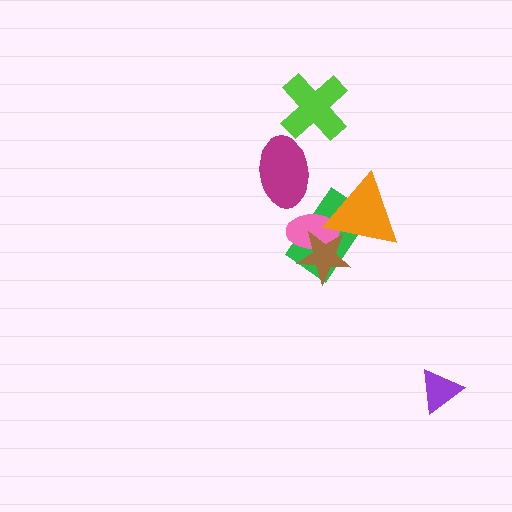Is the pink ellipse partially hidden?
Yes, it is partially covered by another shape.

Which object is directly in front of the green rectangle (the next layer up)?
The pink ellipse is directly in front of the green rectangle.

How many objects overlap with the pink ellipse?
3 objects overlap with the pink ellipse.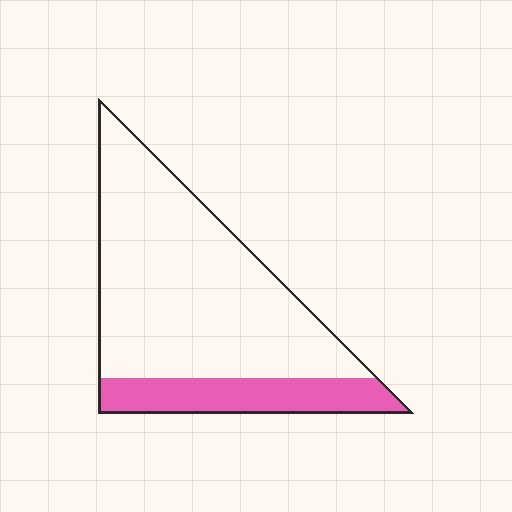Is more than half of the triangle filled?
No.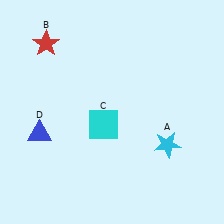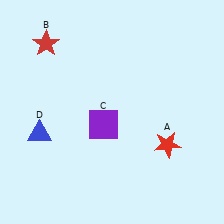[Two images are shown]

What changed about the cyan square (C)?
In Image 1, C is cyan. In Image 2, it changed to purple.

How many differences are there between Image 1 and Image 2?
There are 2 differences between the two images.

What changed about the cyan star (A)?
In Image 1, A is cyan. In Image 2, it changed to red.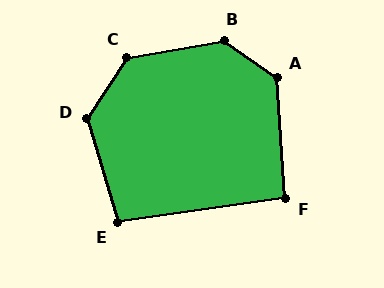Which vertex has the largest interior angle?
B, at approximately 135 degrees.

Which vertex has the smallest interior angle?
F, at approximately 94 degrees.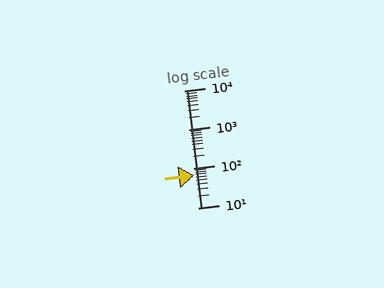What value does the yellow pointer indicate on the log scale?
The pointer indicates approximately 67.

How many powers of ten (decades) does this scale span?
The scale spans 3 decades, from 10 to 10000.